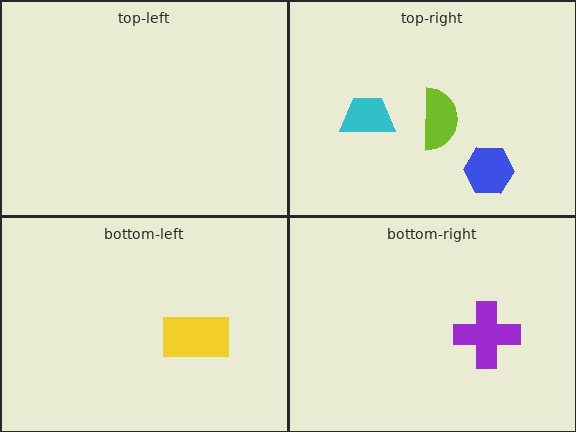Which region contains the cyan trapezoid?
The top-right region.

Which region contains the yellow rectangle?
The bottom-left region.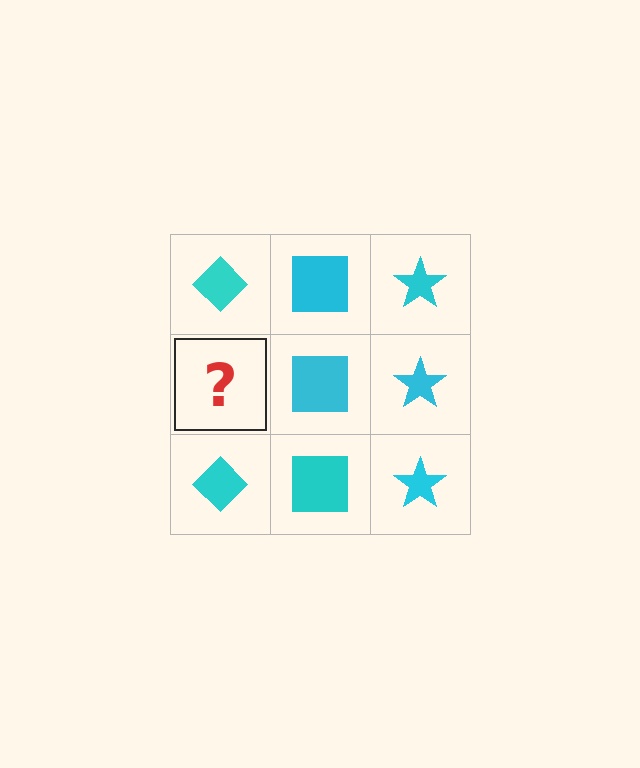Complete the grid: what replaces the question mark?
The question mark should be replaced with a cyan diamond.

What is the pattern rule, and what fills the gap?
The rule is that each column has a consistent shape. The gap should be filled with a cyan diamond.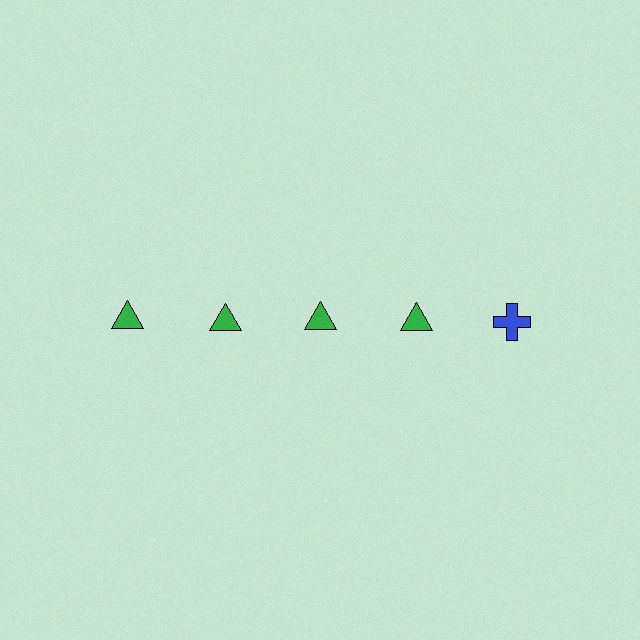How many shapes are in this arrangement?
There are 5 shapes arranged in a grid pattern.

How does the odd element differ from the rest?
It differs in both color (blue instead of green) and shape (cross instead of triangle).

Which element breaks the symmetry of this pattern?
The blue cross in the top row, rightmost column breaks the symmetry. All other shapes are green triangles.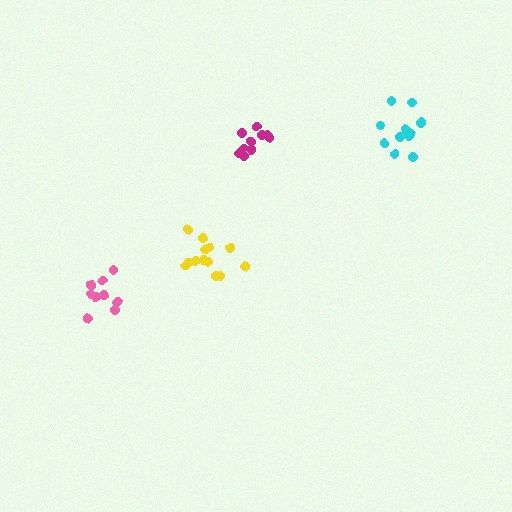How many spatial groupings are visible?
There are 4 spatial groupings.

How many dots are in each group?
Group 1: 10 dots, Group 2: 11 dots, Group 3: 12 dots, Group 4: 13 dots (46 total).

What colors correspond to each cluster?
The clusters are colored: magenta, pink, cyan, yellow.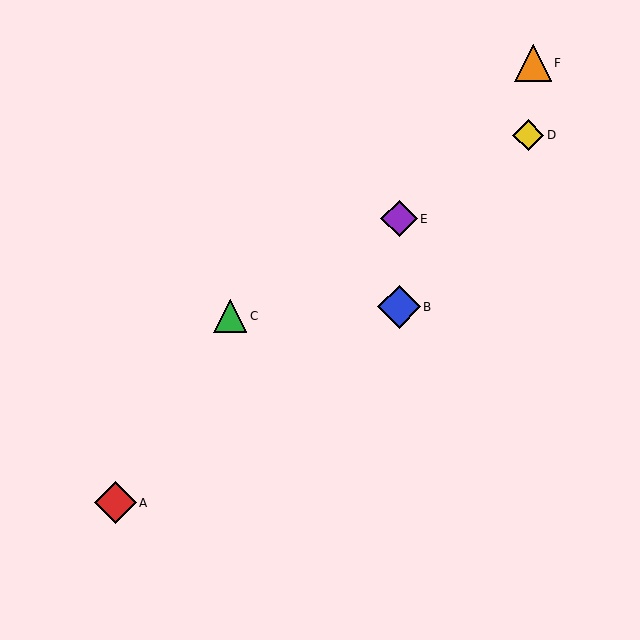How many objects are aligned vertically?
2 objects (B, E) are aligned vertically.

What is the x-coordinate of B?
Object B is at x≈399.